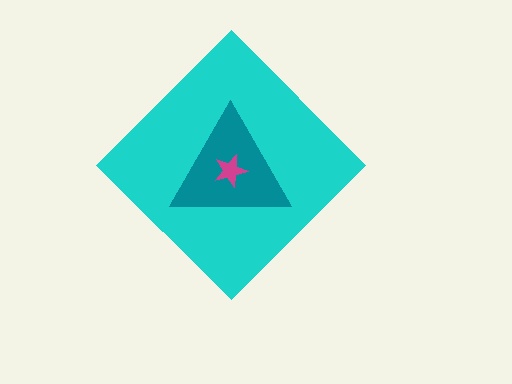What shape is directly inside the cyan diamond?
The teal triangle.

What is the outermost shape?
The cyan diamond.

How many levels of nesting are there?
3.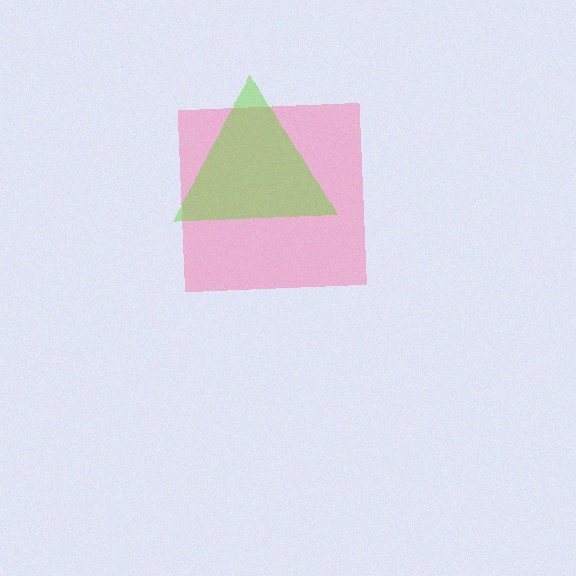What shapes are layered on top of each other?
The layered shapes are: a pink square, a lime triangle.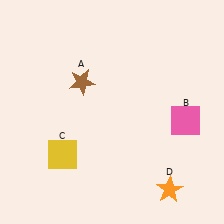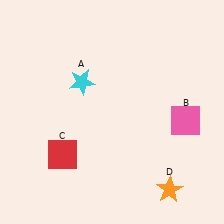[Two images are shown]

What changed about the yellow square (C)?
In Image 1, C is yellow. In Image 2, it changed to red.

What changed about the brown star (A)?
In Image 1, A is brown. In Image 2, it changed to cyan.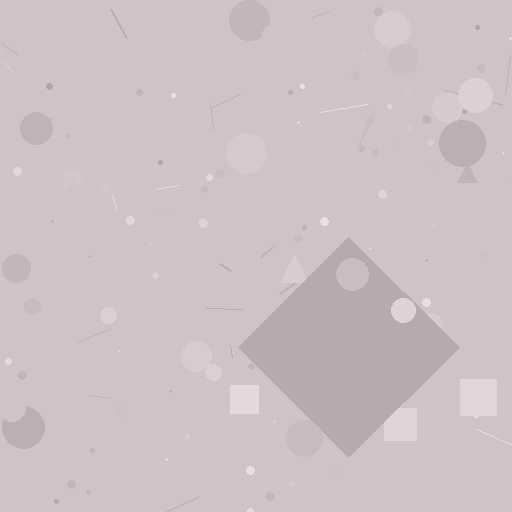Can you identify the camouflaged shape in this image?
The camouflaged shape is a diamond.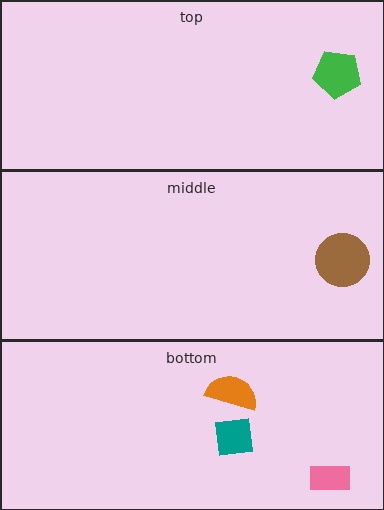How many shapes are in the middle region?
1.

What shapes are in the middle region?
The brown circle.